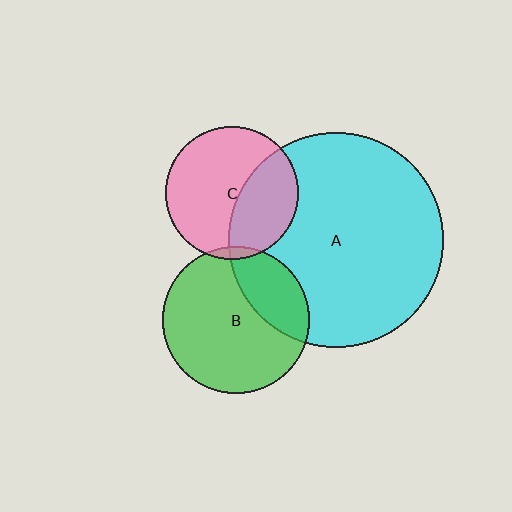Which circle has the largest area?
Circle A (cyan).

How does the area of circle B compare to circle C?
Approximately 1.2 times.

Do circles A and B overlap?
Yes.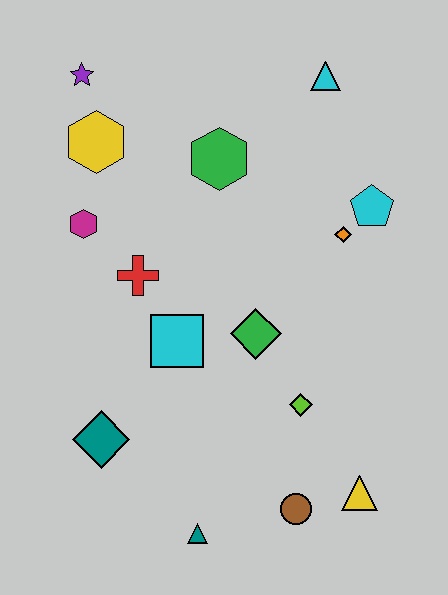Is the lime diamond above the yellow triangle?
Yes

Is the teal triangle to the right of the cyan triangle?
No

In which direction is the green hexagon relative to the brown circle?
The green hexagon is above the brown circle.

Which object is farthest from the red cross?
The yellow triangle is farthest from the red cross.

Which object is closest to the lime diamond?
The green diamond is closest to the lime diamond.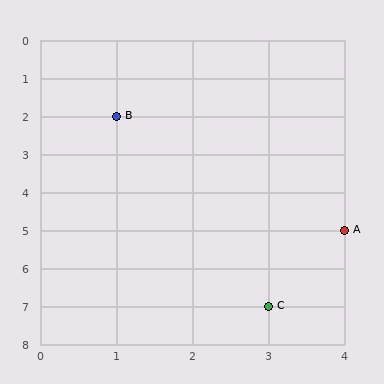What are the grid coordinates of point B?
Point B is at grid coordinates (1, 2).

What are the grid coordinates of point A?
Point A is at grid coordinates (4, 5).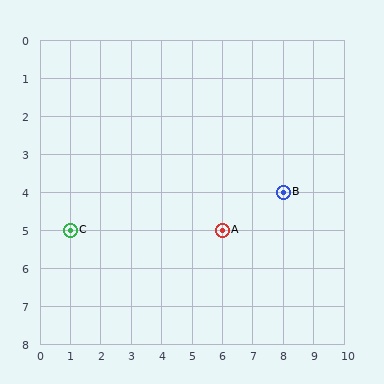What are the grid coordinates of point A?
Point A is at grid coordinates (6, 5).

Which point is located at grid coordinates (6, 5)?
Point A is at (6, 5).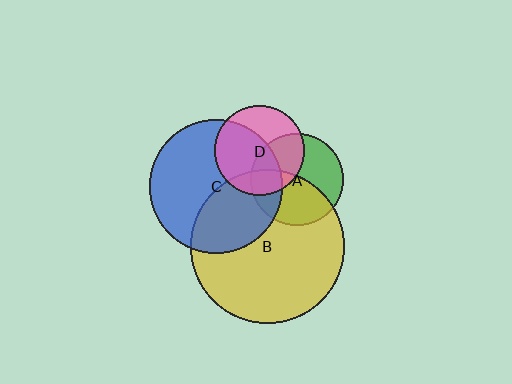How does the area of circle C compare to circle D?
Approximately 2.2 times.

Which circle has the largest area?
Circle B (yellow).